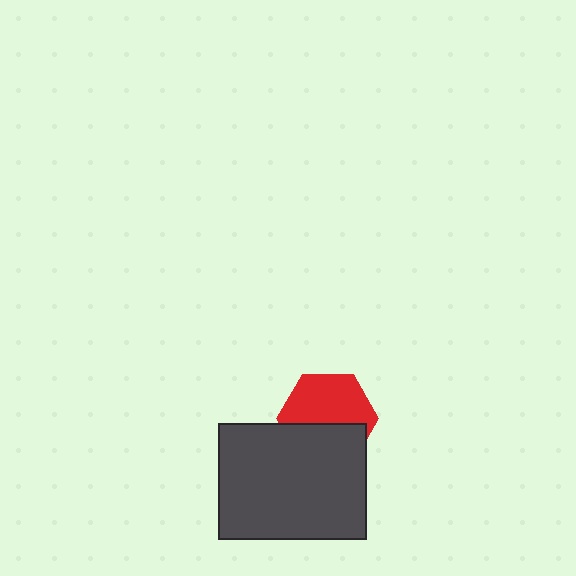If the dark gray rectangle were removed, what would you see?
You would see the complete red hexagon.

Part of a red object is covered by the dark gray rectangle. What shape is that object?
It is a hexagon.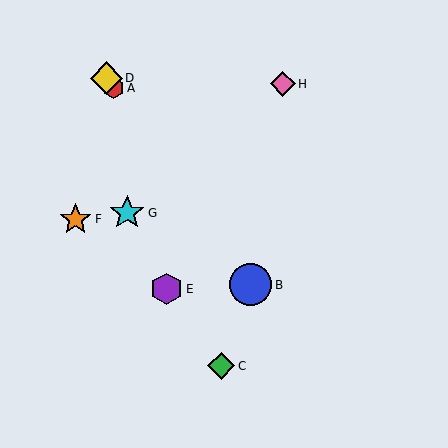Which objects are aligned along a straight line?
Objects A, B, D are aligned along a straight line.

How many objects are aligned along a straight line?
3 objects (A, B, D) are aligned along a straight line.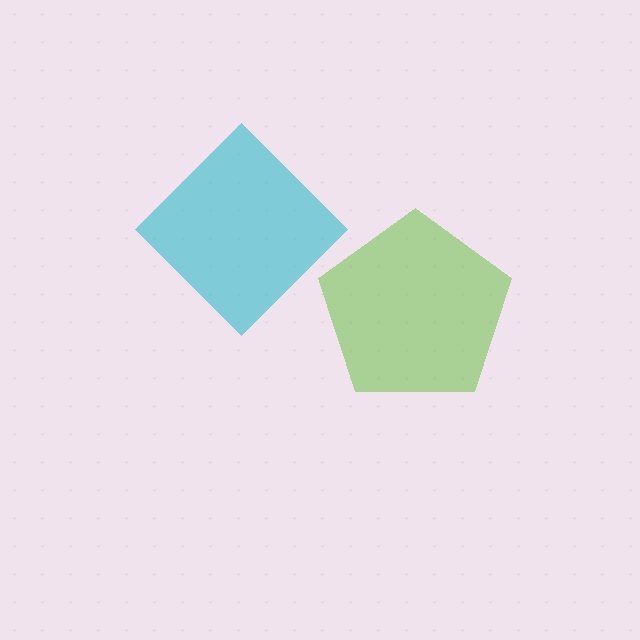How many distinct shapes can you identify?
There are 2 distinct shapes: a cyan diamond, a lime pentagon.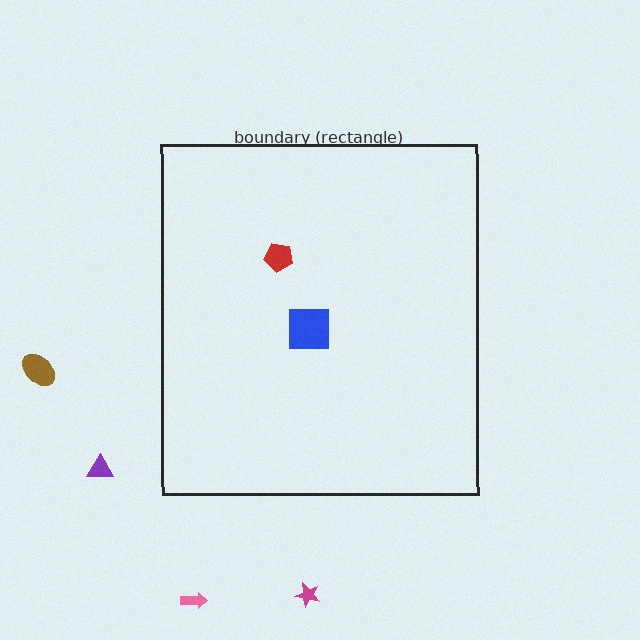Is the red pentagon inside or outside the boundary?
Inside.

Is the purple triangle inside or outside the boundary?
Outside.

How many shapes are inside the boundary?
2 inside, 4 outside.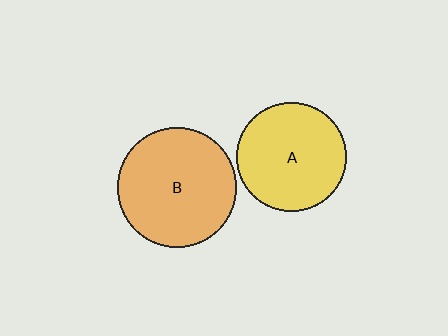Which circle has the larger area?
Circle B (orange).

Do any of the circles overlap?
No, none of the circles overlap.